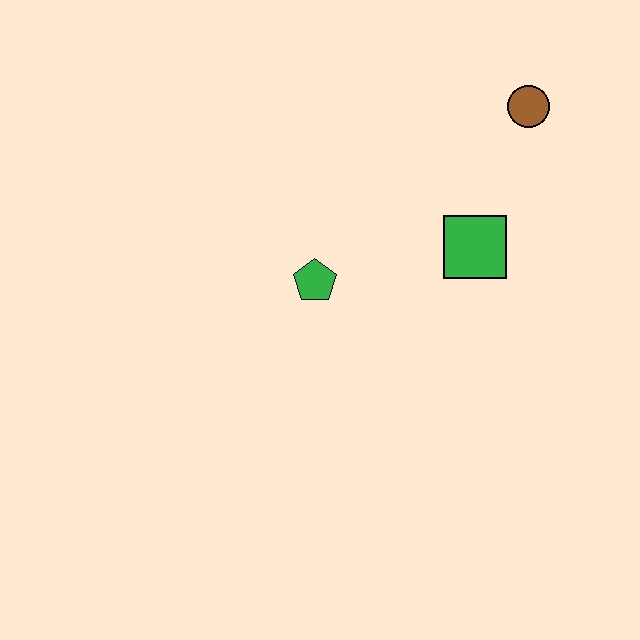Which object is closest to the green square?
The brown circle is closest to the green square.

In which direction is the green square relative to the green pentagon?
The green square is to the right of the green pentagon.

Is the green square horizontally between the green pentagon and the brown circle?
Yes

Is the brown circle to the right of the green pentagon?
Yes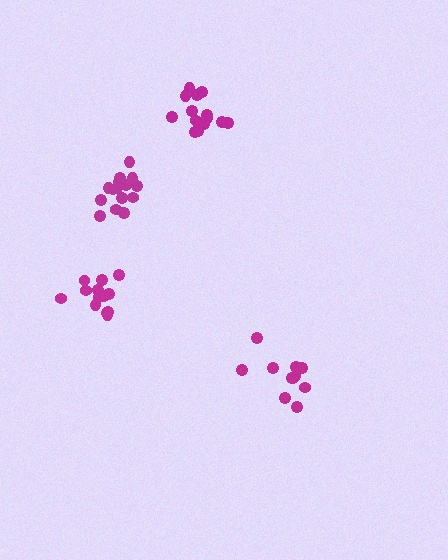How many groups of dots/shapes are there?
There are 4 groups.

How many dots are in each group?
Group 1: 11 dots, Group 2: 15 dots, Group 3: 15 dots, Group 4: 13 dots (54 total).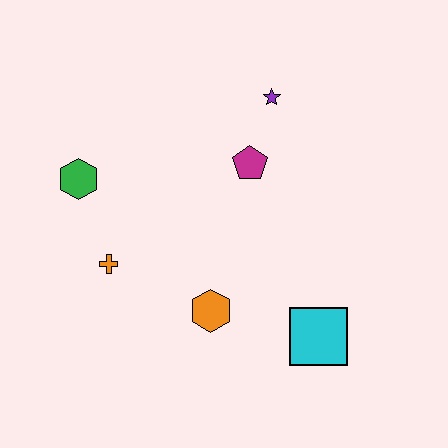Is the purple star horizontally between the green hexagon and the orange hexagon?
No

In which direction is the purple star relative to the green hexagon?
The purple star is to the right of the green hexagon.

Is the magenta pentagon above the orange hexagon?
Yes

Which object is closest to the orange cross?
The green hexagon is closest to the orange cross.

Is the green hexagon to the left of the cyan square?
Yes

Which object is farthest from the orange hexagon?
The purple star is farthest from the orange hexagon.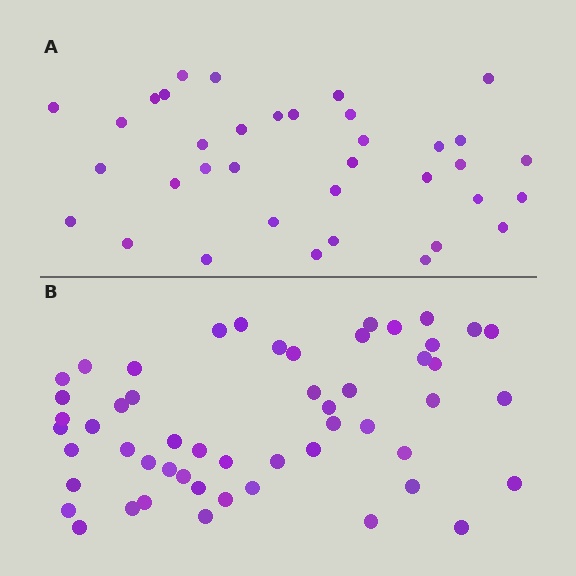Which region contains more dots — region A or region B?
Region B (the bottom region) has more dots.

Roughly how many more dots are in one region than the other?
Region B has approximately 15 more dots than region A.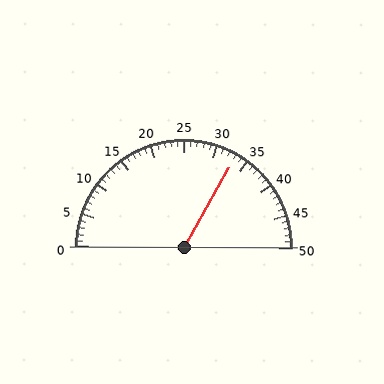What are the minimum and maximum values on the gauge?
The gauge ranges from 0 to 50.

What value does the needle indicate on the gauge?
The needle indicates approximately 33.